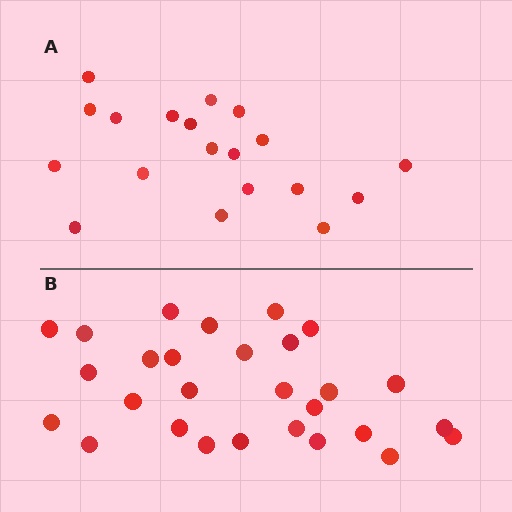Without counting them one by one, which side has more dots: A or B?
Region B (the bottom region) has more dots.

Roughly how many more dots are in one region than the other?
Region B has roughly 8 or so more dots than region A.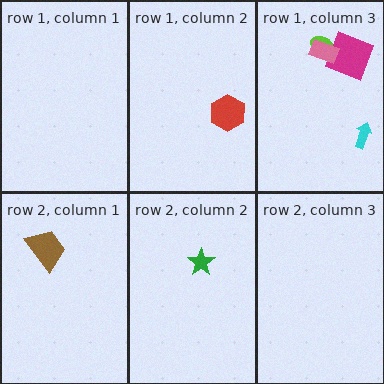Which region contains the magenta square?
The row 1, column 3 region.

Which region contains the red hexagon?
The row 1, column 2 region.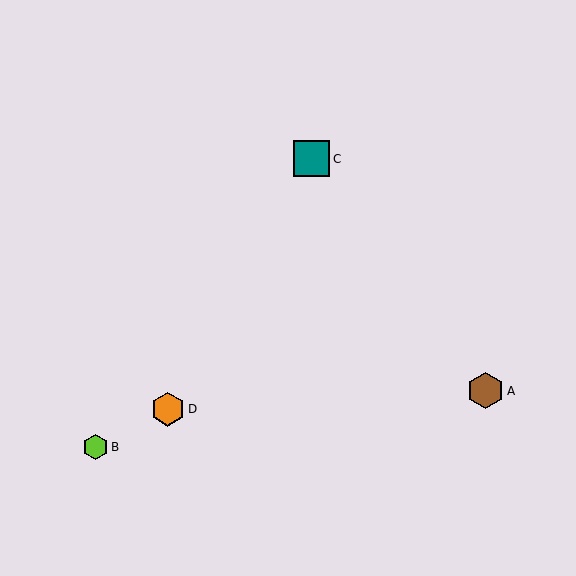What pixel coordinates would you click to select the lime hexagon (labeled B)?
Click at (96, 447) to select the lime hexagon B.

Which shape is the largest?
The brown hexagon (labeled A) is the largest.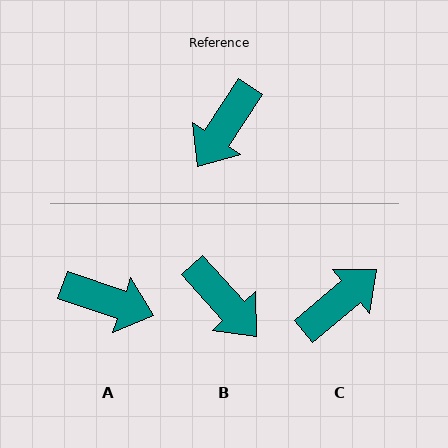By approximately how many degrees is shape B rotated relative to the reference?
Approximately 75 degrees counter-clockwise.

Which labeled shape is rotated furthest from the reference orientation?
C, about 163 degrees away.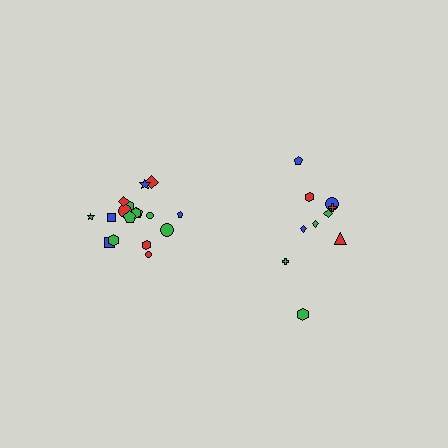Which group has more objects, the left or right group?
The left group.